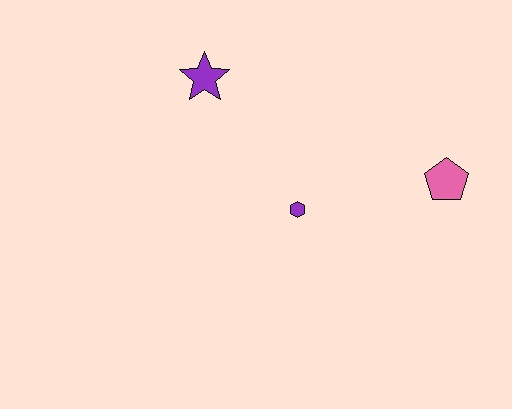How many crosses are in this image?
There are no crosses.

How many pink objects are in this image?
There is 1 pink object.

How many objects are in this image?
There are 3 objects.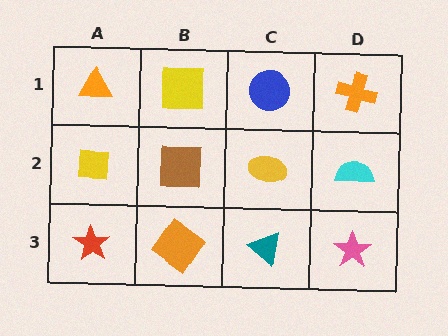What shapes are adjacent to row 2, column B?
A yellow square (row 1, column B), an orange diamond (row 3, column B), a yellow square (row 2, column A), a yellow ellipse (row 2, column C).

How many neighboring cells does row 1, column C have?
3.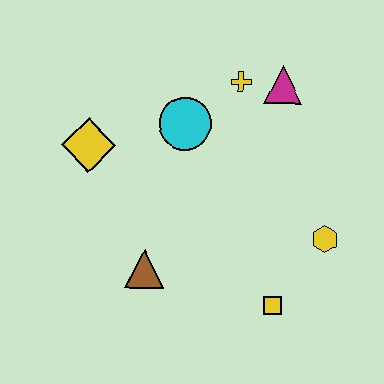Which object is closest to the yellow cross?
The magenta triangle is closest to the yellow cross.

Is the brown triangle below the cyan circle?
Yes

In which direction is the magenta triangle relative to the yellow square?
The magenta triangle is above the yellow square.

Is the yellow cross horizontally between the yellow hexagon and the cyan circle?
Yes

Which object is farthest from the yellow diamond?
The yellow hexagon is farthest from the yellow diamond.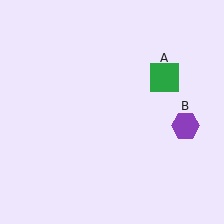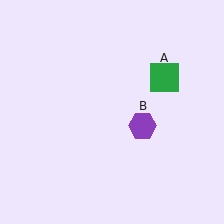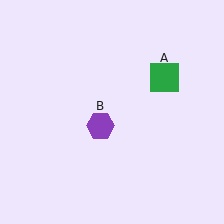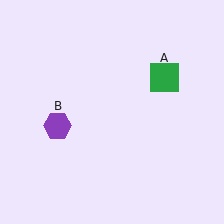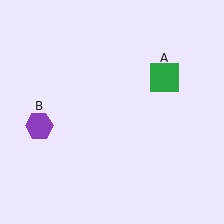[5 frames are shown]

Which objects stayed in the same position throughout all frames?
Green square (object A) remained stationary.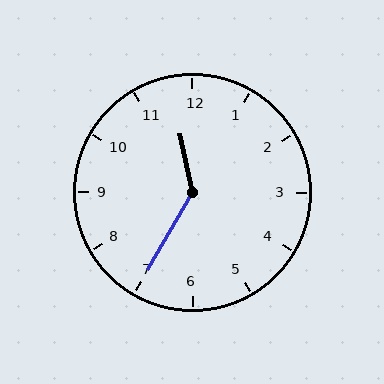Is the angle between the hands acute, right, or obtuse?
It is obtuse.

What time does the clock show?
11:35.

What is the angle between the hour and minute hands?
Approximately 138 degrees.